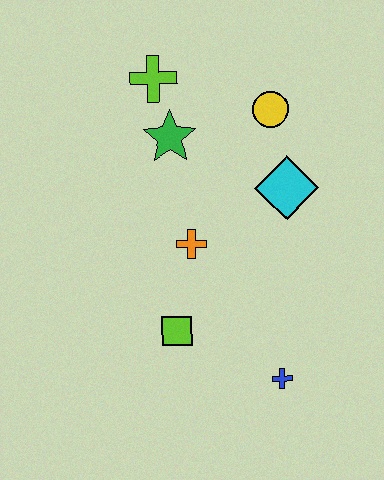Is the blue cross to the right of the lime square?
Yes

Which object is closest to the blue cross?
The lime square is closest to the blue cross.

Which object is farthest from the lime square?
The lime cross is farthest from the lime square.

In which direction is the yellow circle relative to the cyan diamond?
The yellow circle is above the cyan diamond.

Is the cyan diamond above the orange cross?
Yes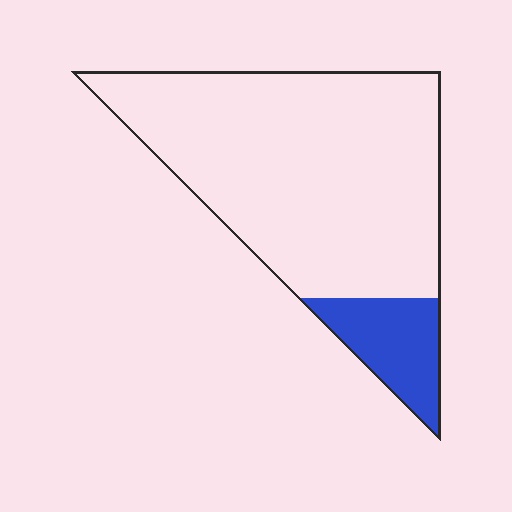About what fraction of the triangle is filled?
About one sixth (1/6).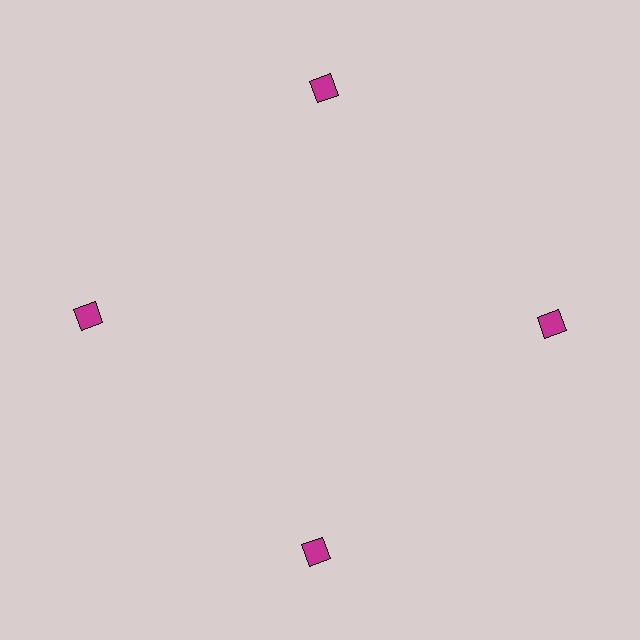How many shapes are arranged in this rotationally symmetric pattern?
There are 4 shapes, arranged in 4 groups of 1.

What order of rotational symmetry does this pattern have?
This pattern has 4-fold rotational symmetry.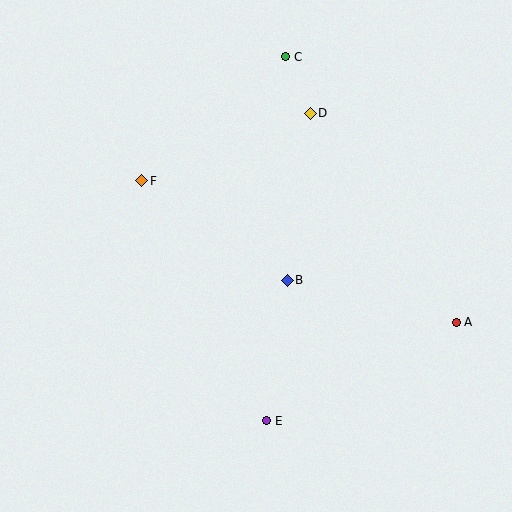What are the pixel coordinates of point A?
Point A is at (456, 322).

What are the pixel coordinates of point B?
Point B is at (287, 280).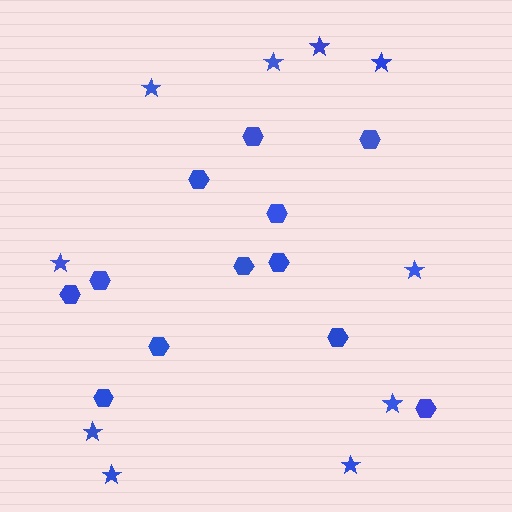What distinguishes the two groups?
There are 2 groups: one group of hexagons (12) and one group of stars (10).